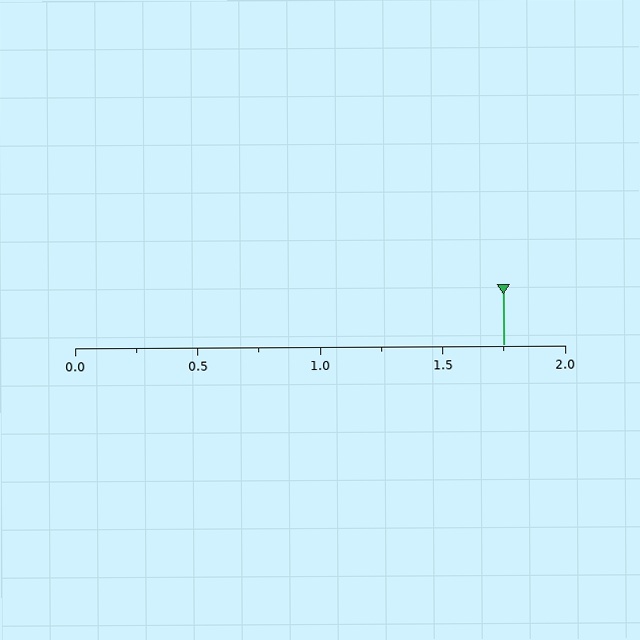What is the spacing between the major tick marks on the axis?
The major ticks are spaced 0.5 apart.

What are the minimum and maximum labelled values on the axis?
The axis runs from 0.0 to 2.0.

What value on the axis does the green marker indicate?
The marker indicates approximately 1.75.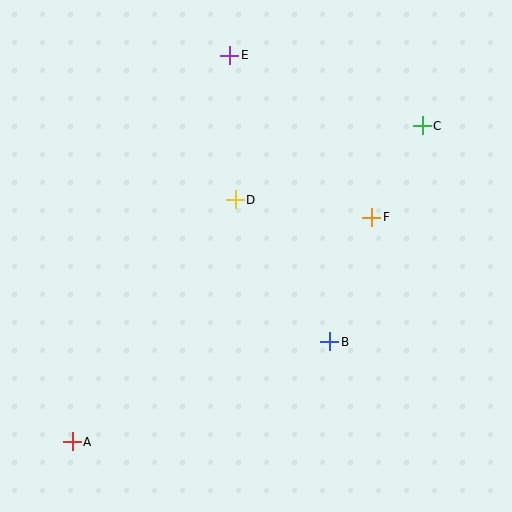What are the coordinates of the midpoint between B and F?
The midpoint between B and F is at (351, 280).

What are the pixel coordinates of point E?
Point E is at (230, 55).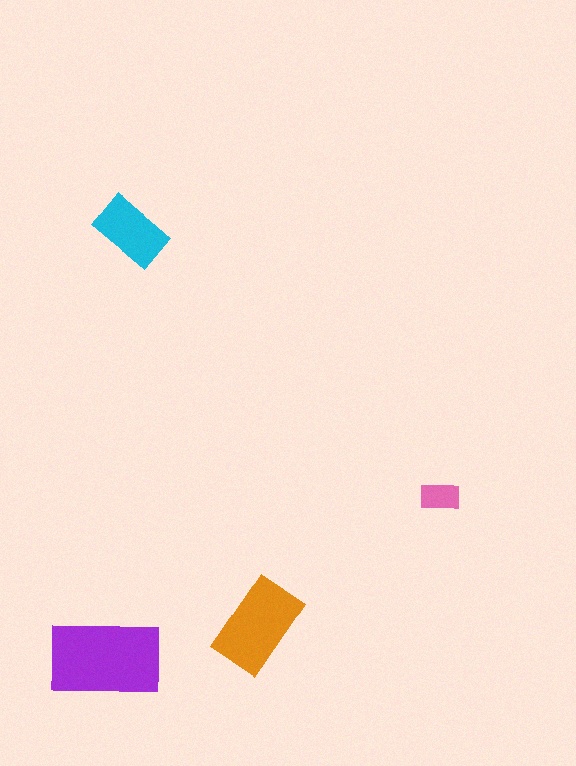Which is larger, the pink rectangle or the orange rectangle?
The orange one.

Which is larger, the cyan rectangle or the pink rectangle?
The cyan one.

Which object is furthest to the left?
The purple rectangle is leftmost.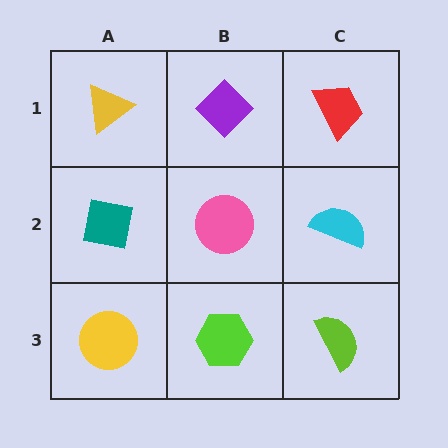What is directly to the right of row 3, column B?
A lime semicircle.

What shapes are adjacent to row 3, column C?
A cyan semicircle (row 2, column C), a lime hexagon (row 3, column B).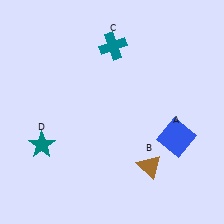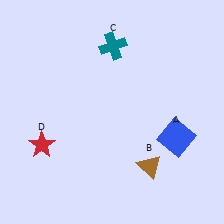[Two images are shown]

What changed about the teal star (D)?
In Image 1, D is teal. In Image 2, it changed to red.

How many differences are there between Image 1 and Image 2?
There is 1 difference between the two images.